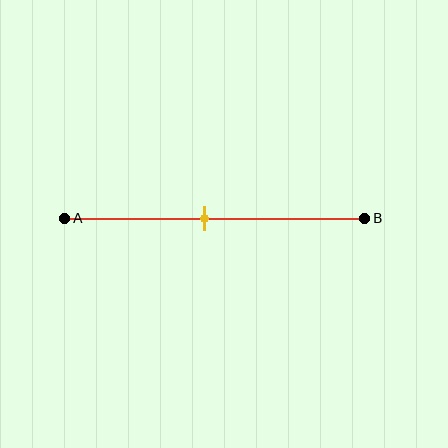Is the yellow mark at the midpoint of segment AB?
No, the mark is at about 45% from A, not at the 50% midpoint.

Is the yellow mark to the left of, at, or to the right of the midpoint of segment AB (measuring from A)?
The yellow mark is to the left of the midpoint of segment AB.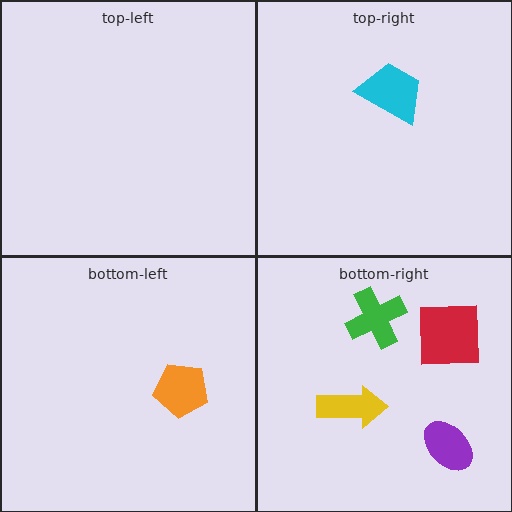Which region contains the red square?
The bottom-right region.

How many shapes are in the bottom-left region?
1.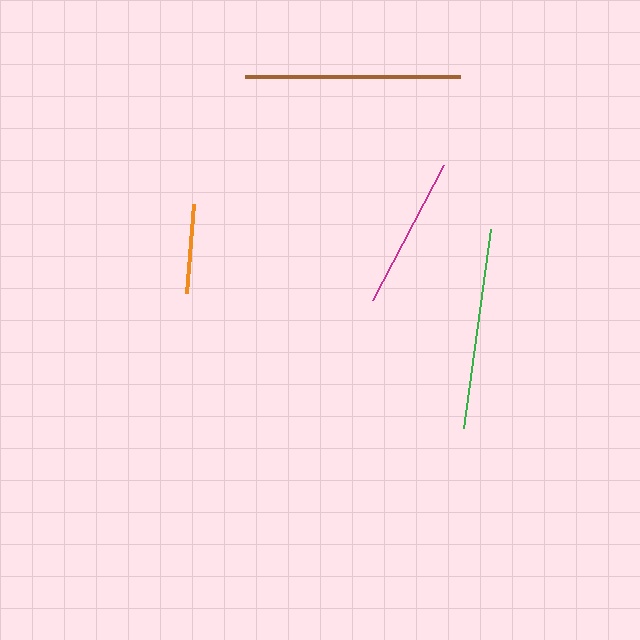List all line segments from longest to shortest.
From longest to shortest: brown, green, magenta, orange.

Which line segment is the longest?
The brown line is the longest at approximately 215 pixels.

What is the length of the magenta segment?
The magenta segment is approximately 153 pixels long.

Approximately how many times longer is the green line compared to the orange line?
The green line is approximately 2.3 times the length of the orange line.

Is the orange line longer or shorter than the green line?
The green line is longer than the orange line.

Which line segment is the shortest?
The orange line is the shortest at approximately 89 pixels.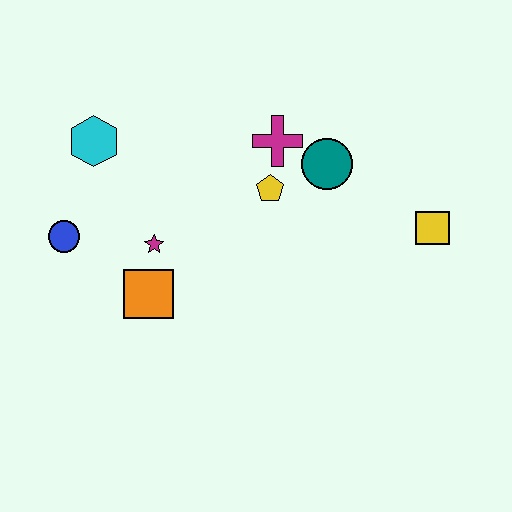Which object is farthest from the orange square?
The yellow square is farthest from the orange square.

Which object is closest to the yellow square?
The teal circle is closest to the yellow square.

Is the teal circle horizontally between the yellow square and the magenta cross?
Yes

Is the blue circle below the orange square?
No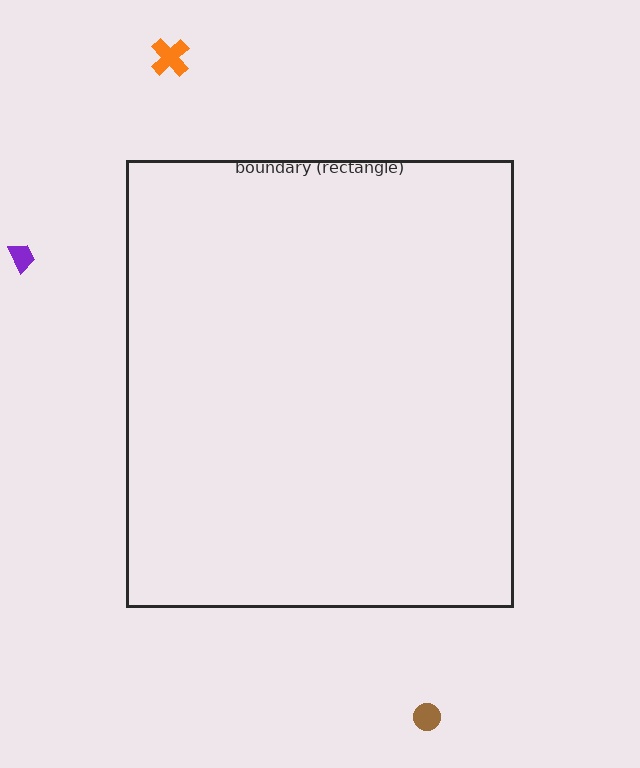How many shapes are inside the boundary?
0 inside, 3 outside.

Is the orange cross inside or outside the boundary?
Outside.